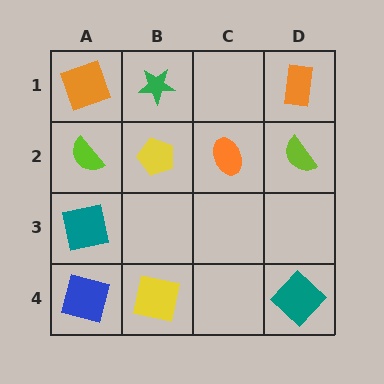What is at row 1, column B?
A green star.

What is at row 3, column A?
A teal square.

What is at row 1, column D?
An orange rectangle.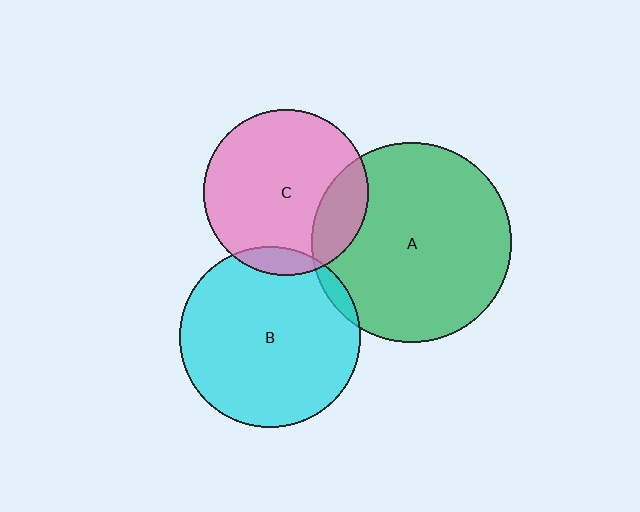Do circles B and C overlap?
Yes.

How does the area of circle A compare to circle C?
Approximately 1.5 times.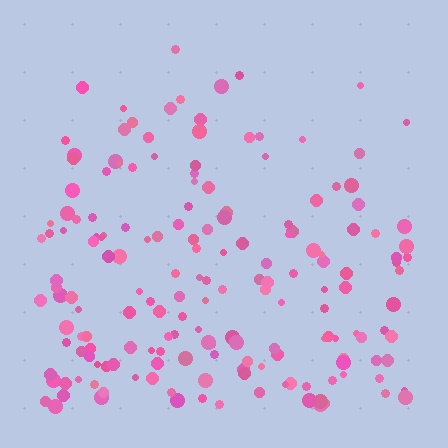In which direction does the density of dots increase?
From top to bottom, with the bottom side densest.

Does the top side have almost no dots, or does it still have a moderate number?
Still a moderate number, just noticeably fewer than the bottom.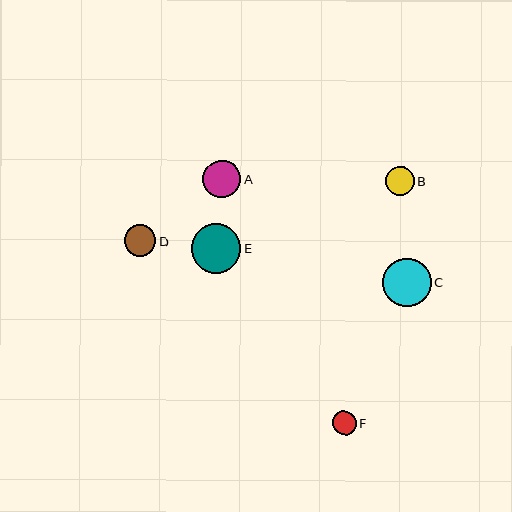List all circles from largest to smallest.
From largest to smallest: E, C, A, D, B, F.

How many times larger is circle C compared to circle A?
Circle C is approximately 1.3 times the size of circle A.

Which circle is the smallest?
Circle F is the smallest with a size of approximately 24 pixels.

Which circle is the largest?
Circle E is the largest with a size of approximately 50 pixels.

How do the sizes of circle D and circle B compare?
Circle D and circle B are approximately the same size.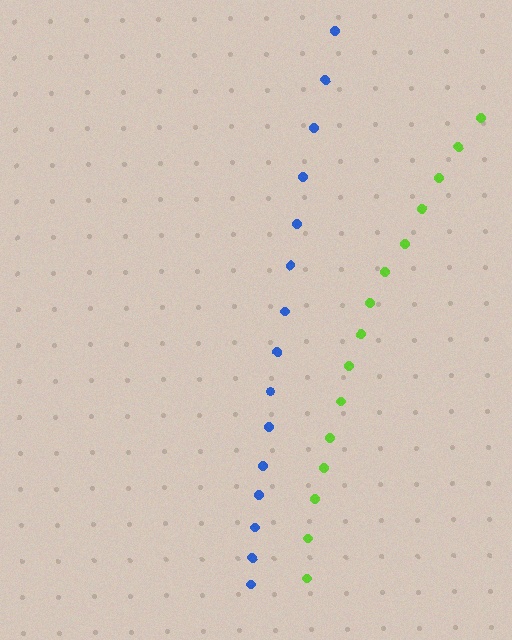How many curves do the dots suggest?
There are 2 distinct paths.